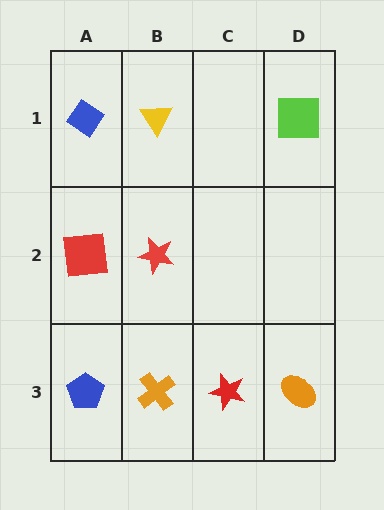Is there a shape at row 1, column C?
No, that cell is empty.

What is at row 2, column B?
A red star.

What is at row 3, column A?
A blue pentagon.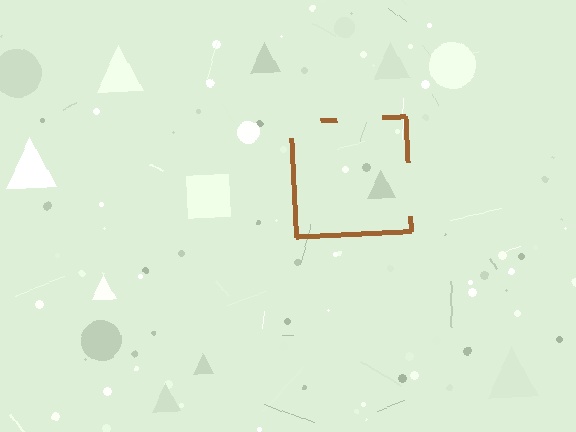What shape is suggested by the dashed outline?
The dashed outline suggests a square.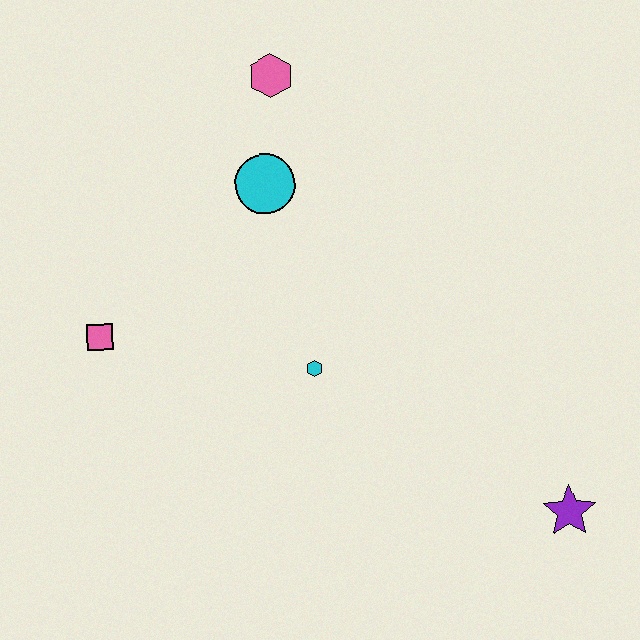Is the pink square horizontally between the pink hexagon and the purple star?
No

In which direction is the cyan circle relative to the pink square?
The cyan circle is to the right of the pink square.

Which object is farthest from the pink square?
The purple star is farthest from the pink square.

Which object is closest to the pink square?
The cyan hexagon is closest to the pink square.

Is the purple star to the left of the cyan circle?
No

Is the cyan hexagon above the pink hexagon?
No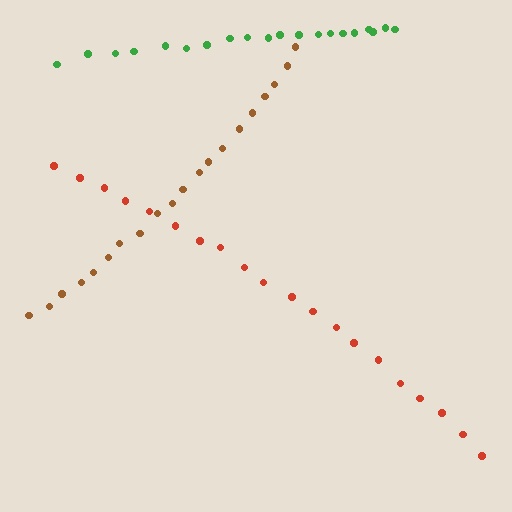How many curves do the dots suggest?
There are 3 distinct paths.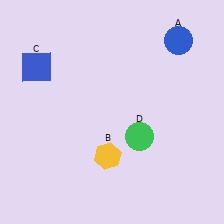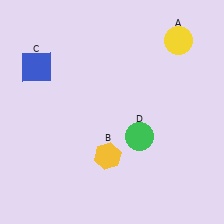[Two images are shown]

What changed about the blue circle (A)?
In Image 1, A is blue. In Image 2, it changed to yellow.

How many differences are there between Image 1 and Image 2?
There is 1 difference between the two images.